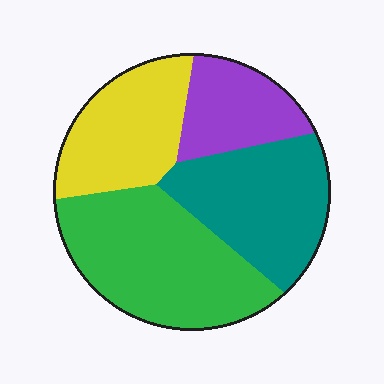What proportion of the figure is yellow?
Yellow takes up about one fifth (1/5) of the figure.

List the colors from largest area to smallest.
From largest to smallest: green, teal, yellow, purple.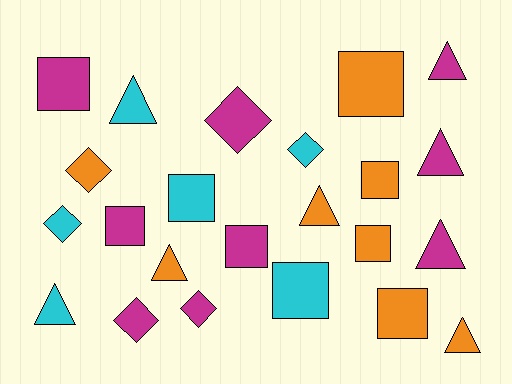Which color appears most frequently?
Magenta, with 9 objects.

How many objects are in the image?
There are 23 objects.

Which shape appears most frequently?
Square, with 9 objects.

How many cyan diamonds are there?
There are 2 cyan diamonds.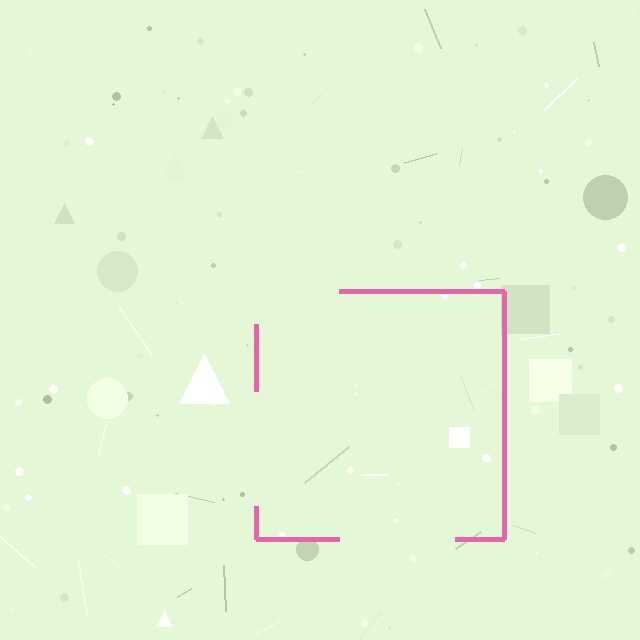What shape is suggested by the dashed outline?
The dashed outline suggests a square.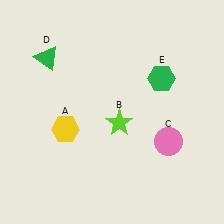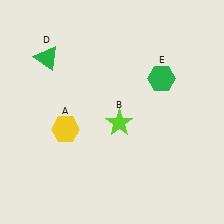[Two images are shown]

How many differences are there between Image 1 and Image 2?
There is 1 difference between the two images.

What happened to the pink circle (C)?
The pink circle (C) was removed in Image 2. It was in the bottom-right area of Image 1.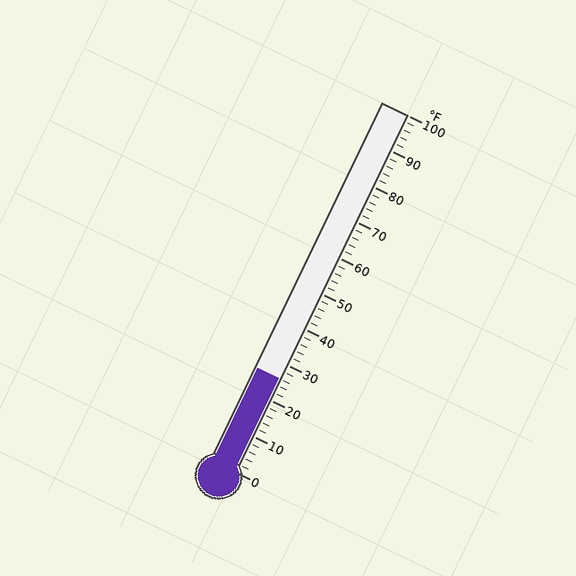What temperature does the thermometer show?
The thermometer shows approximately 26°F.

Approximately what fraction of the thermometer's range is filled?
The thermometer is filled to approximately 25% of its range.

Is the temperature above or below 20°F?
The temperature is above 20°F.